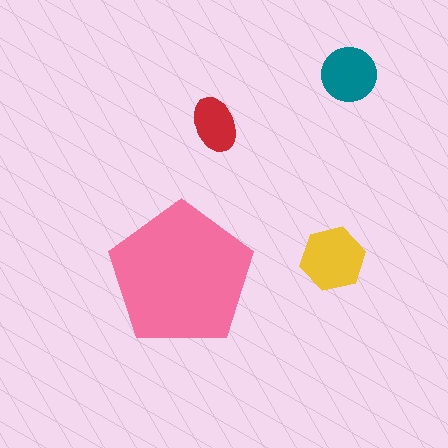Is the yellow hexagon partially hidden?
No, the yellow hexagon is fully visible.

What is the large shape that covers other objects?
A pink pentagon.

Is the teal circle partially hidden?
No, the teal circle is fully visible.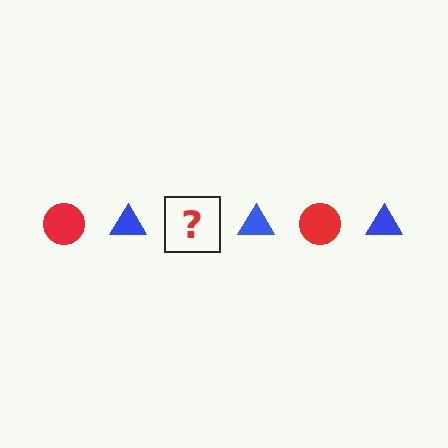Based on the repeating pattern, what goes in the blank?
The blank should be a red circle.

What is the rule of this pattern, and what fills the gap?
The rule is that the pattern alternates between red circle and blue triangle. The gap should be filled with a red circle.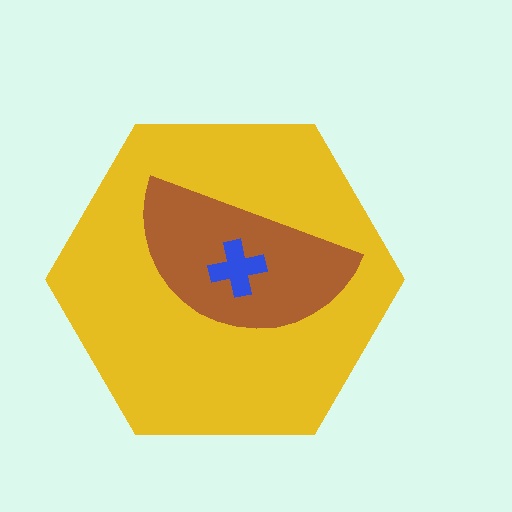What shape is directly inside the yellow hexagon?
The brown semicircle.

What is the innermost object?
The blue cross.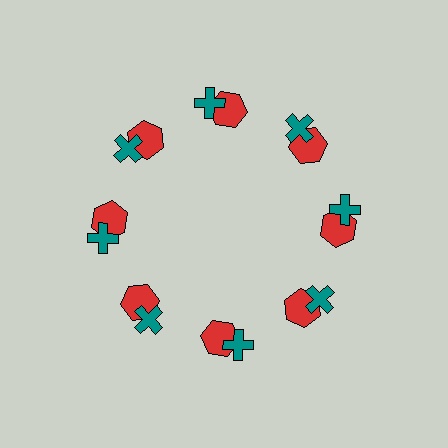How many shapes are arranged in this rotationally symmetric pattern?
There are 16 shapes, arranged in 8 groups of 2.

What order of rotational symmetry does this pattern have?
This pattern has 8-fold rotational symmetry.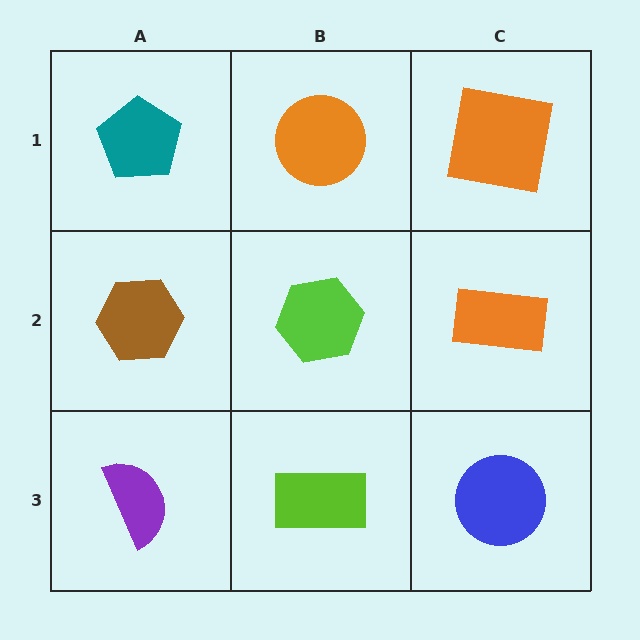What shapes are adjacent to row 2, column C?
An orange square (row 1, column C), a blue circle (row 3, column C), a lime hexagon (row 2, column B).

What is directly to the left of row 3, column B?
A purple semicircle.